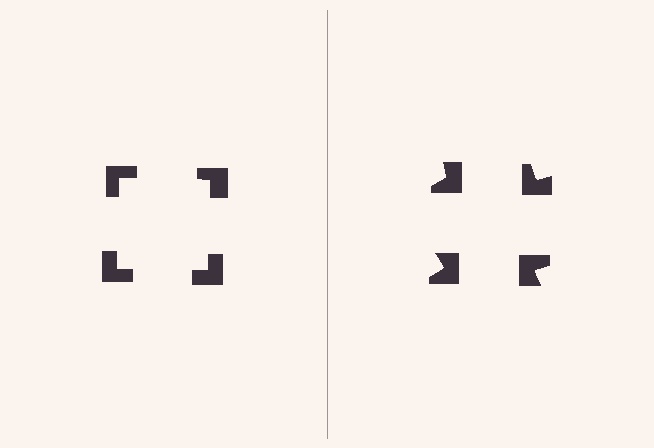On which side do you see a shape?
An illusory square appears on the left side. On the right side the wedge cuts are rotated, so no coherent shape forms.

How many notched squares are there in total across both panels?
8 — 4 on each side.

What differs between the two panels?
The notched squares are positioned identically on both sides; only the wedge orientations differ. On the left they align to a square; on the right they are misaligned.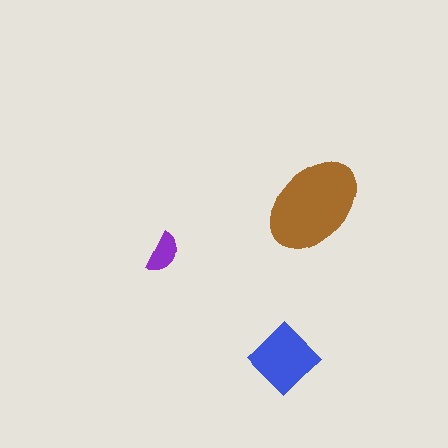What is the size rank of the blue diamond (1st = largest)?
2nd.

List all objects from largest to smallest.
The brown ellipse, the blue diamond, the purple semicircle.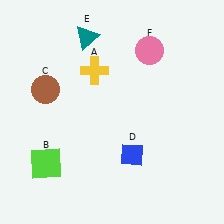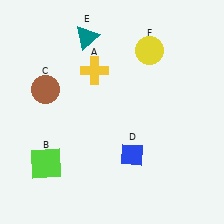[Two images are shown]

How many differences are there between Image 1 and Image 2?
There is 1 difference between the two images.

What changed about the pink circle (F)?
In Image 1, F is pink. In Image 2, it changed to yellow.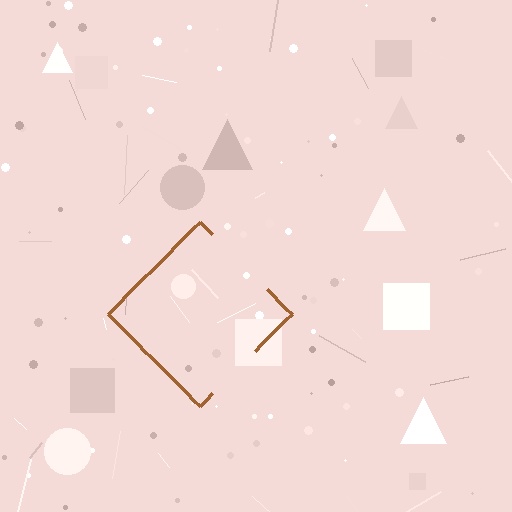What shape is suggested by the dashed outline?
The dashed outline suggests a diamond.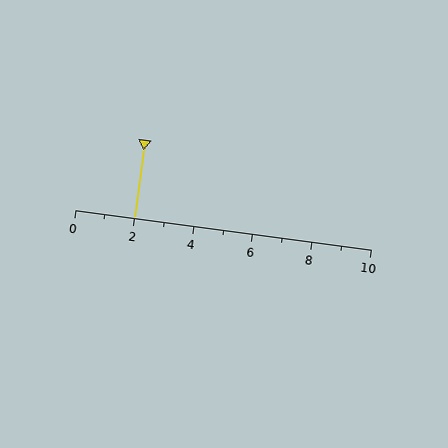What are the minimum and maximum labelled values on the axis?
The axis runs from 0 to 10.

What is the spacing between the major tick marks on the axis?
The major ticks are spaced 2 apart.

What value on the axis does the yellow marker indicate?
The marker indicates approximately 2.